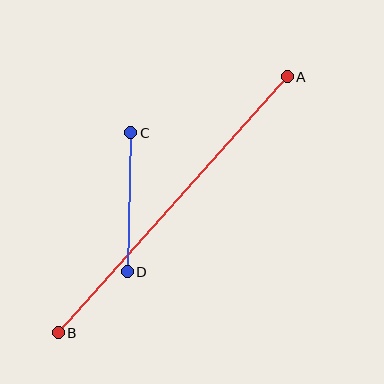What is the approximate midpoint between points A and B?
The midpoint is at approximately (173, 205) pixels.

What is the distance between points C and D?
The distance is approximately 139 pixels.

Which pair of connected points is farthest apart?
Points A and B are farthest apart.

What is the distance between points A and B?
The distance is approximately 343 pixels.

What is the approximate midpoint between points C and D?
The midpoint is at approximately (129, 202) pixels.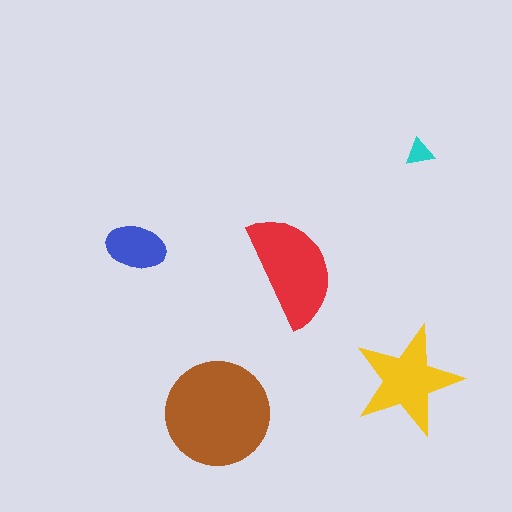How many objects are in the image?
There are 5 objects in the image.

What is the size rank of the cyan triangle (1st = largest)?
5th.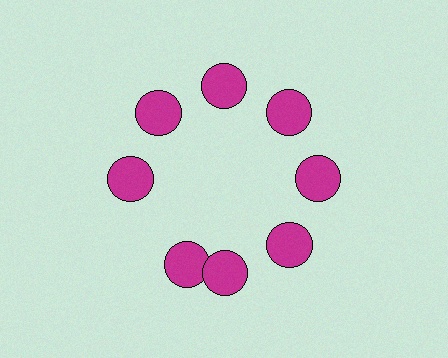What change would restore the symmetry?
The symmetry would be restored by rotating it back into even spacing with its neighbors so that all 8 circles sit at equal angles and equal distance from the center.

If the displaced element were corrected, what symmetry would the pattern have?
It would have 8-fold rotational symmetry — the pattern would map onto itself every 45 degrees.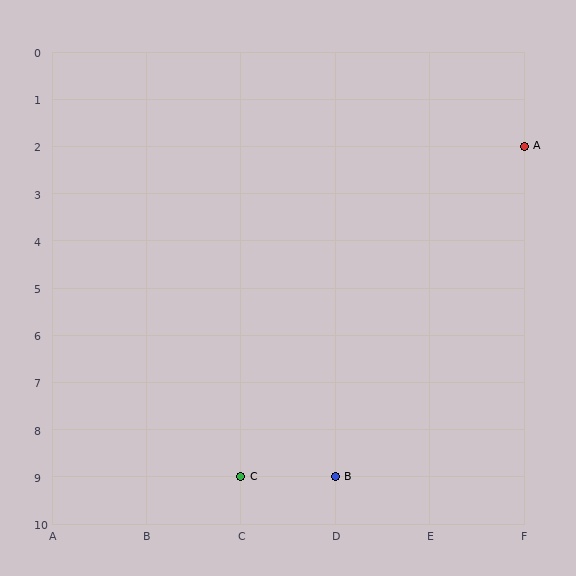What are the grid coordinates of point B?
Point B is at grid coordinates (D, 9).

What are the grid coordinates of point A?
Point A is at grid coordinates (F, 2).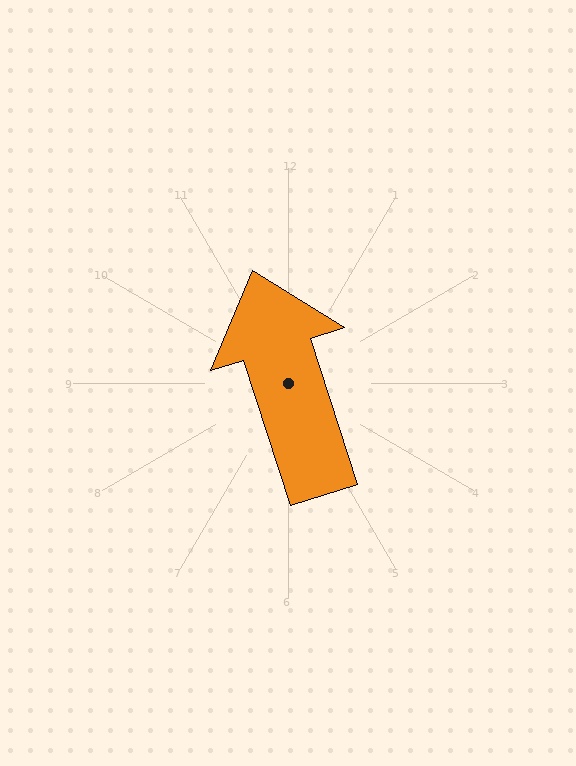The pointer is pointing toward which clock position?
Roughly 11 o'clock.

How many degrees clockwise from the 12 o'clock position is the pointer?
Approximately 342 degrees.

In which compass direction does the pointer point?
North.